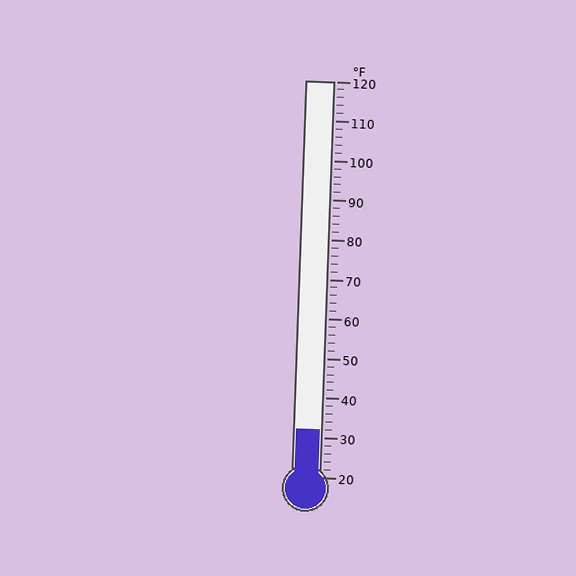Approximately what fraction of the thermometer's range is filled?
The thermometer is filled to approximately 10% of its range.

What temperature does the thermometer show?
The thermometer shows approximately 32°F.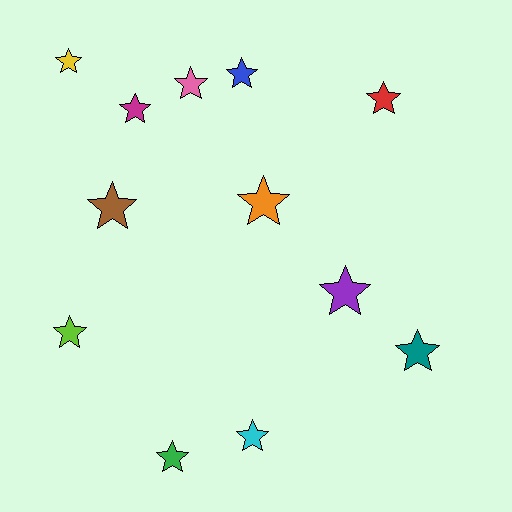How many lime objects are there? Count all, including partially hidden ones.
There is 1 lime object.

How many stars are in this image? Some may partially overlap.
There are 12 stars.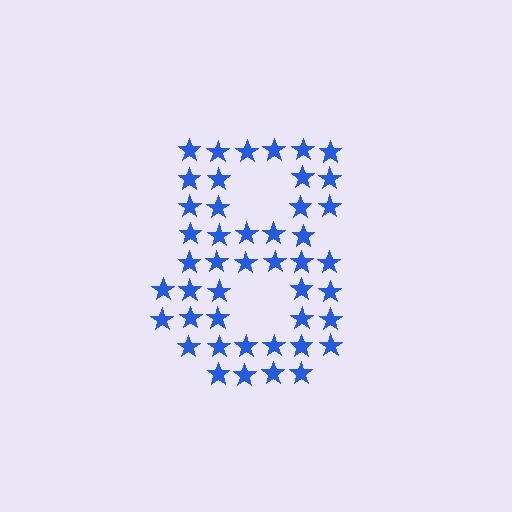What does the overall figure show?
The overall figure shows the digit 8.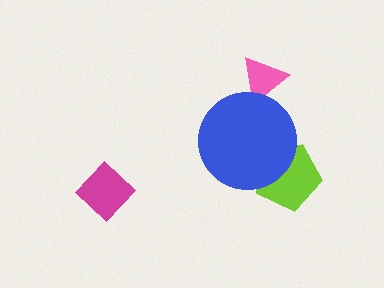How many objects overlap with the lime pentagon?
1 object overlaps with the lime pentagon.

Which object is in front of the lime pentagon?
The blue circle is in front of the lime pentagon.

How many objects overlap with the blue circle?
2 objects overlap with the blue circle.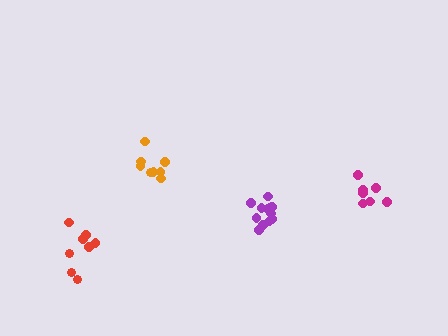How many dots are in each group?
Group 1: 7 dots, Group 2: 8 dots, Group 3: 8 dots, Group 4: 12 dots (35 total).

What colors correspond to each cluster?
The clusters are colored: magenta, red, orange, purple.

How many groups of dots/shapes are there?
There are 4 groups.